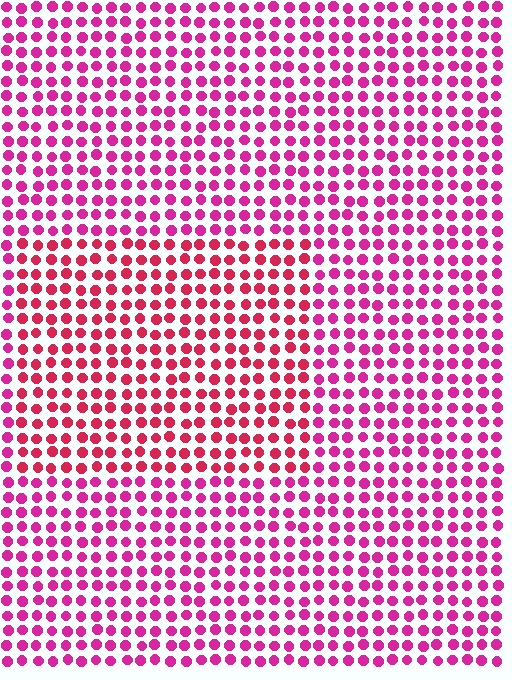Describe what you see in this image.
The image is filled with small magenta elements in a uniform arrangement. A rectangle-shaped region is visible where the elements are tinted to a slightly different hue, forming a subtle color boundary.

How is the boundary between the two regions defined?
The boundary is defined purely by a slight shift in hue (about 26 degrees). Spacing, size, and orientation are identical on both sides.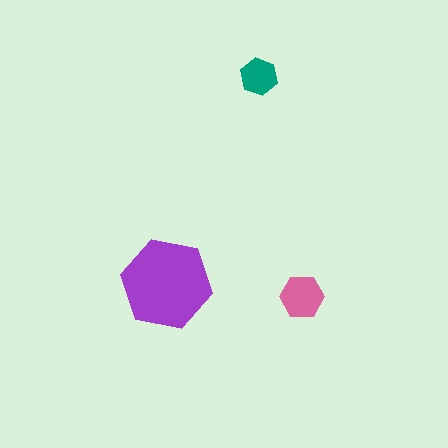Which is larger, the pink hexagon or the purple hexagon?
The purple one.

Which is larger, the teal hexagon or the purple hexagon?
The purple one.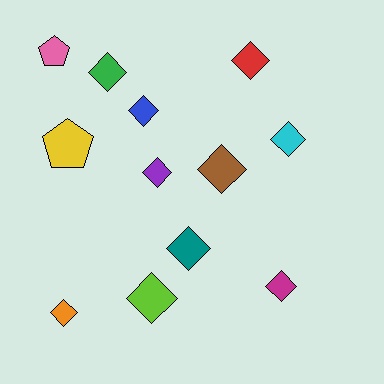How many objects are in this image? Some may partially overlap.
There are 12 objects.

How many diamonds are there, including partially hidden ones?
There are 10 diamonds.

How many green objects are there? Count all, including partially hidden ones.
There is 1 green object.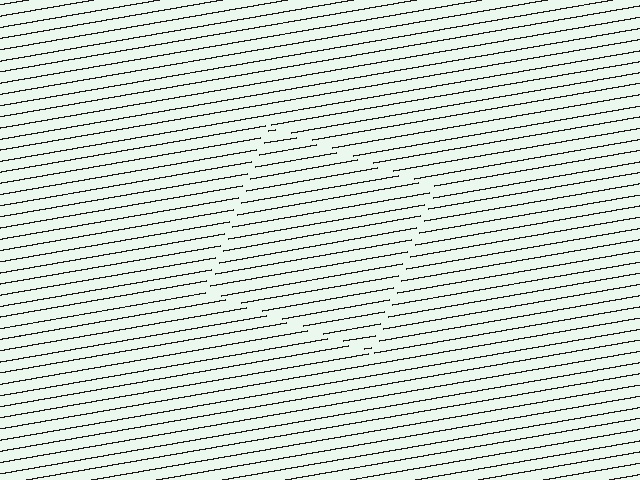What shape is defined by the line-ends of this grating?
An illusory square. The interior of the shape contains the same grating, shifted by half a period — the contour is defined by the phase discontinuity where line-ends from the inner and outer gratings abut.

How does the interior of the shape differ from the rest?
The interior of the shape contains the same grating, shifted by half a period — the contour is defined by the phase discontinuity where line-ends from the inner and outer gratings abut.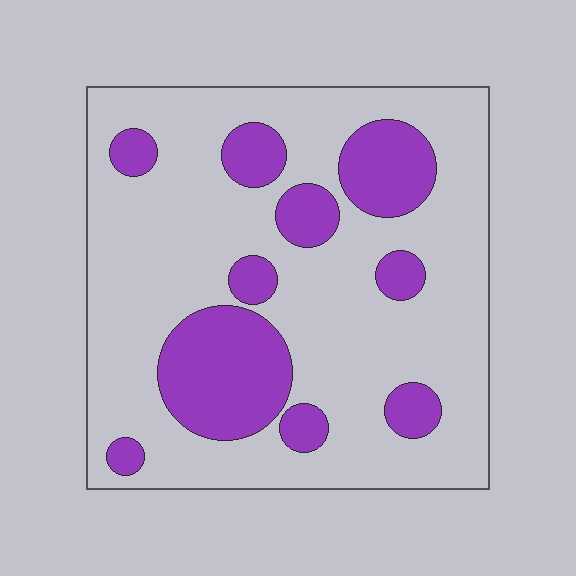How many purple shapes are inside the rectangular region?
10.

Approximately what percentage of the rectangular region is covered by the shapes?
Approximately 25%.